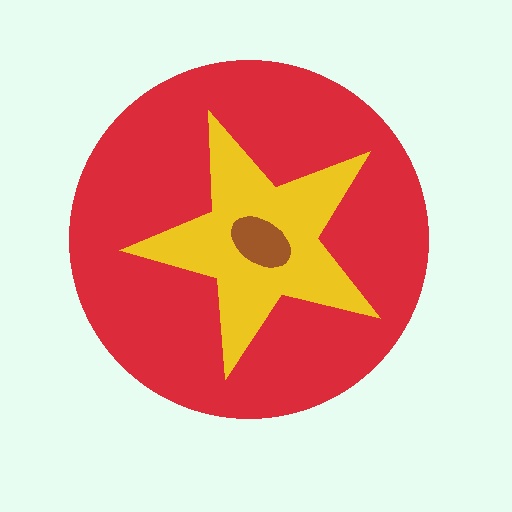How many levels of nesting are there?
3.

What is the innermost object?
The brown ellipse.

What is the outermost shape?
The red circle.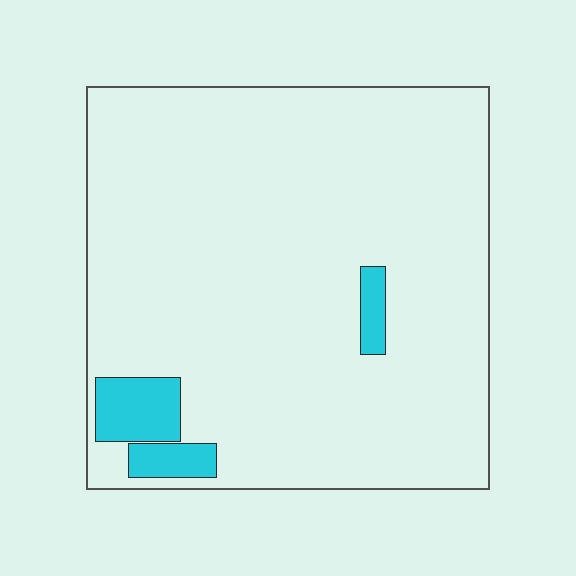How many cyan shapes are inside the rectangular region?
3.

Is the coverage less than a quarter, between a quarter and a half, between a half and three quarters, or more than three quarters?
Less than a quarter.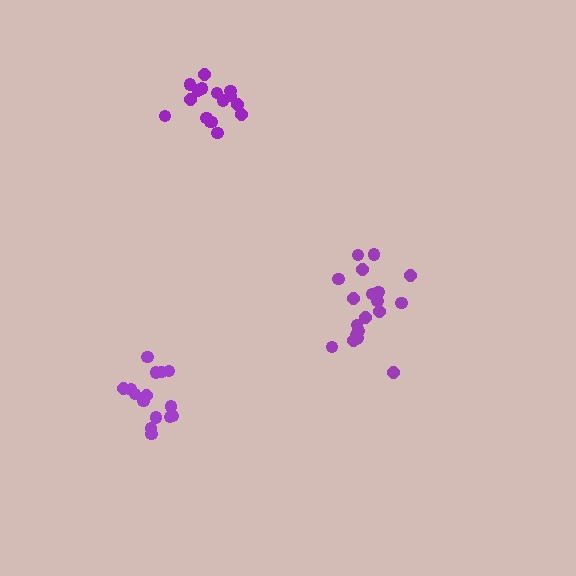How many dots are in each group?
Group 1: 15 dots, Group 2: 20 dots, Group 3: 16 dots (51 total).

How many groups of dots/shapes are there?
There are 3 groups.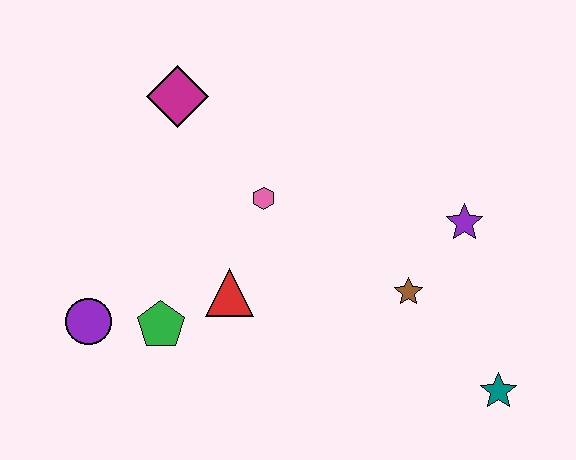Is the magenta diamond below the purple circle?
No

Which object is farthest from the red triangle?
The teal star is farthest from the red triangle.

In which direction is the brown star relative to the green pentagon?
The brown star is to the right of the green pentagon.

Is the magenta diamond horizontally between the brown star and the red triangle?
No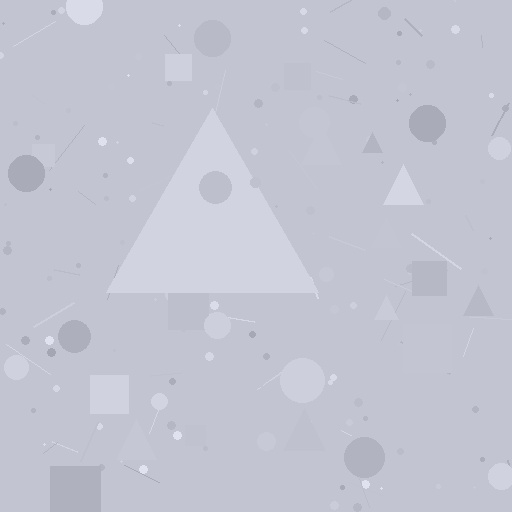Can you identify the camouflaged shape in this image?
The camouflaged shape is a triangle.